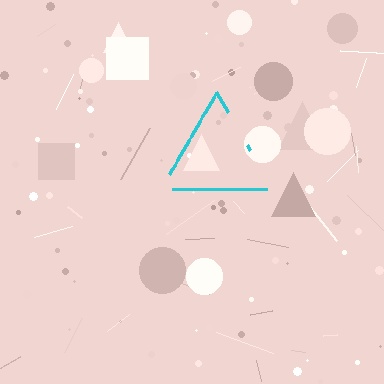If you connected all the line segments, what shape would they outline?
They would outline a triangle.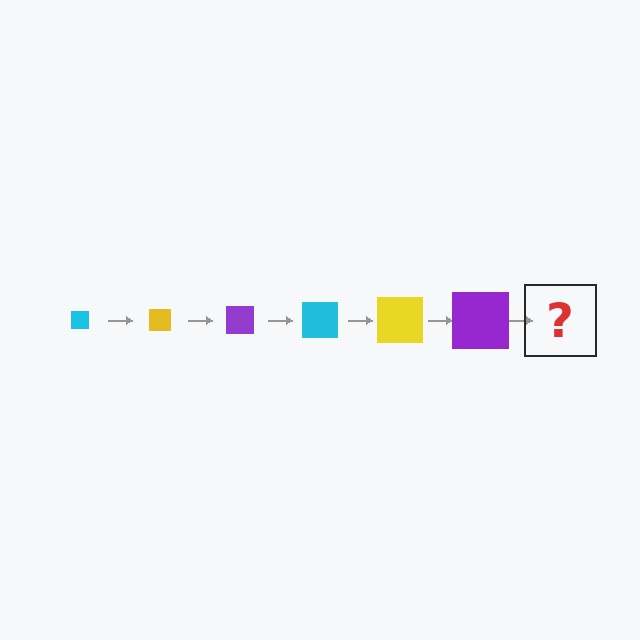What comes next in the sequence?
The next element should be a cyan square, larger than the previous one.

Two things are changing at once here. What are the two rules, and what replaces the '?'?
The two rules are that the square grows larger each step and the color cycles through cyan, yellow, and purple. The '?' should be a cyan square, larger than the previous one.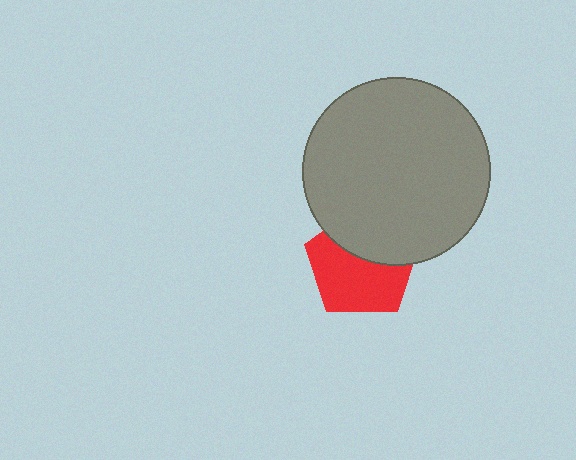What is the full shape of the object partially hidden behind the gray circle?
The partially hidden object is a red pentagon.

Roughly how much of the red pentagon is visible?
About half of it is visible (roughly 59%).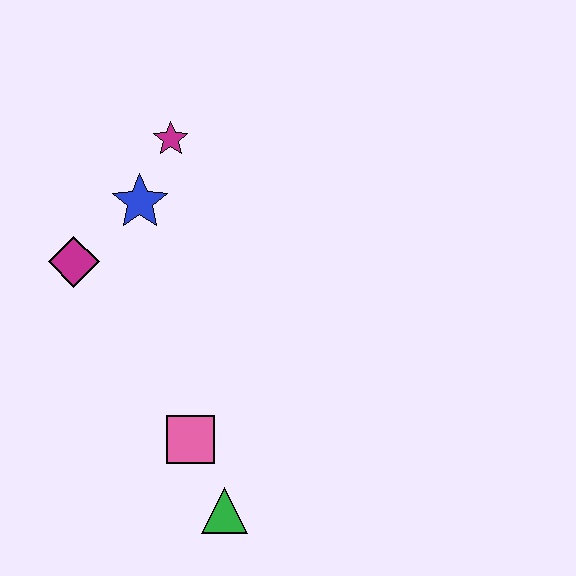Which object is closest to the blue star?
The magenta star is closest to the blue star.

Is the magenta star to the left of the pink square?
Yes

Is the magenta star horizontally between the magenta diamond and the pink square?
Yes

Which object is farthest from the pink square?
The magenta star is farthest from the pink square.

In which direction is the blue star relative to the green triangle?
The blue star is above the green triangle.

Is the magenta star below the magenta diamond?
No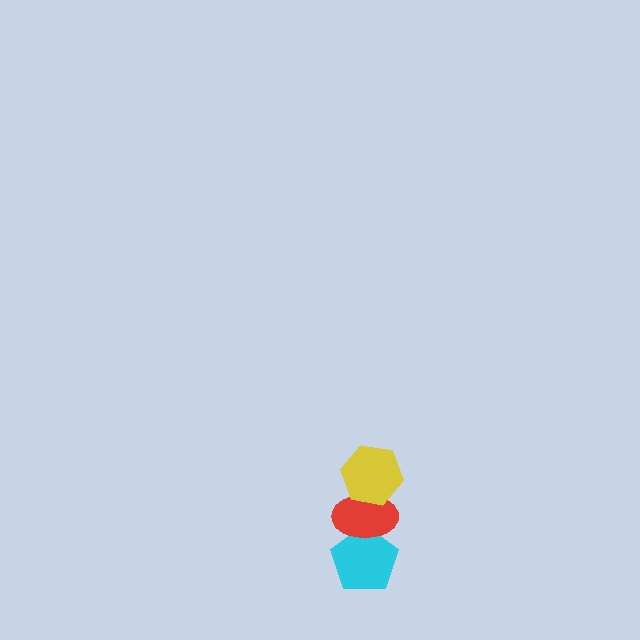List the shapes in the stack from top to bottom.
From top to bottom: the yellow hexagon, the red ellipse, the cyan pentagon.